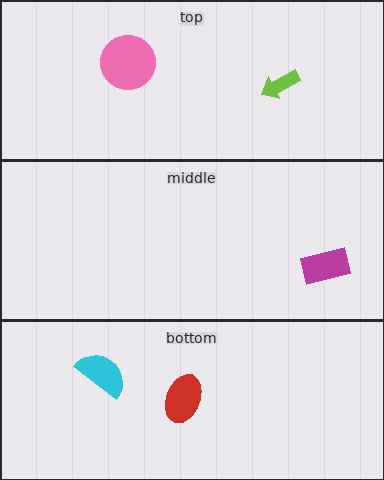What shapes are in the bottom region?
The red ellipse, the cyan semicircle.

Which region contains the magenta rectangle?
The middle region.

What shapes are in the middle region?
The magenta rectangle.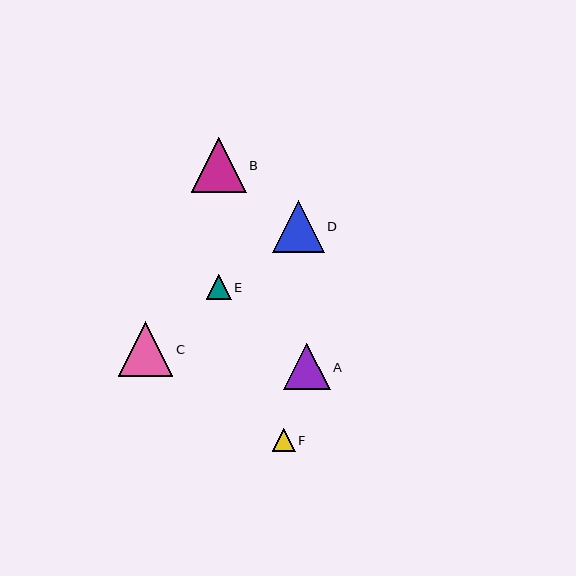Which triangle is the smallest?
Triangle F is the smallest with a size of approximately 23 pixels.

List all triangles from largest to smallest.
From largest to smallest: B, C, D, A, E, F.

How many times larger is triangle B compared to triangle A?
Triangle B is approximately 1.2 times the size of triangle A.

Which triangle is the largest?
Triangle B is the largest with a size of approximately 55 pixels.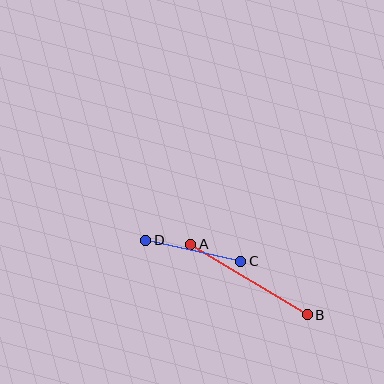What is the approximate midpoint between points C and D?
The midpoint is at approximately (193, 251) pixels.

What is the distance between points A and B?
The distance is approximately 136 pixels.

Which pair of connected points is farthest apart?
Points A and B are farthest apart.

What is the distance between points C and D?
The distance is approximately 97 pixels.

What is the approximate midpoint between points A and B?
The midpoint is at approximately (249, 280) pixels.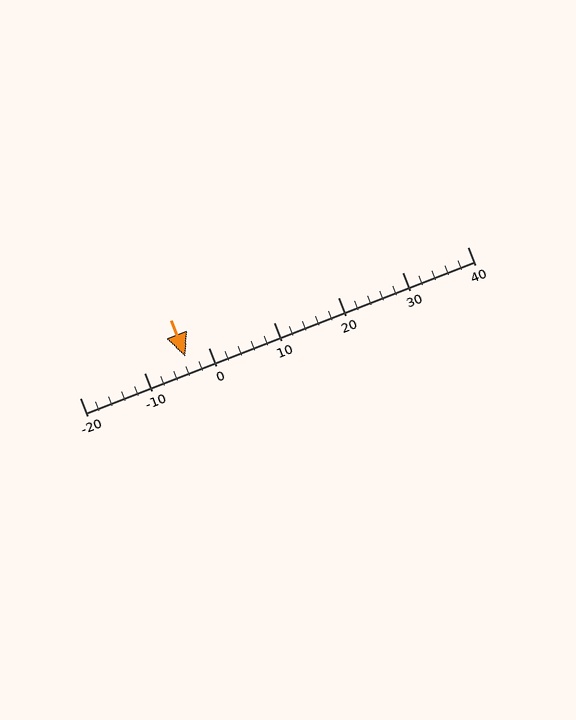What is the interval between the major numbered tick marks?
The major tick marks are spaced 10 units apart.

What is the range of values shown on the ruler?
The ruler shows values from -20 to 40.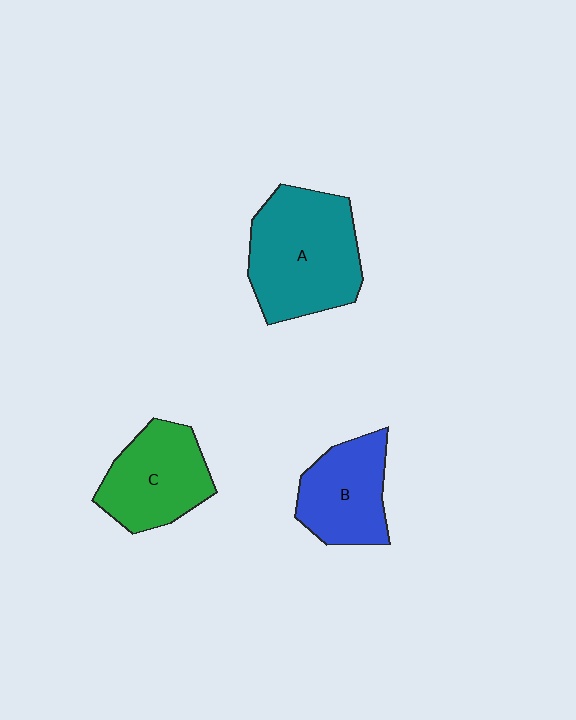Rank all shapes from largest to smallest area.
From largest to smallest: A (teal), C (green), B (blue).